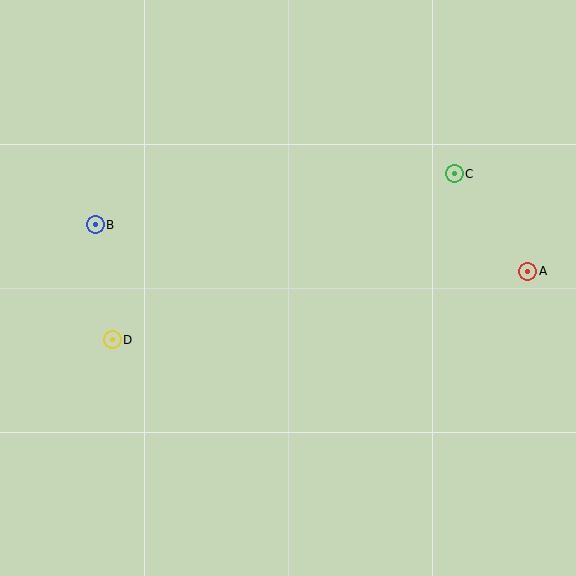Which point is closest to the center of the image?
Point D at (112, 340) is closest to the center.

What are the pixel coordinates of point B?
Point B is at (95, 225).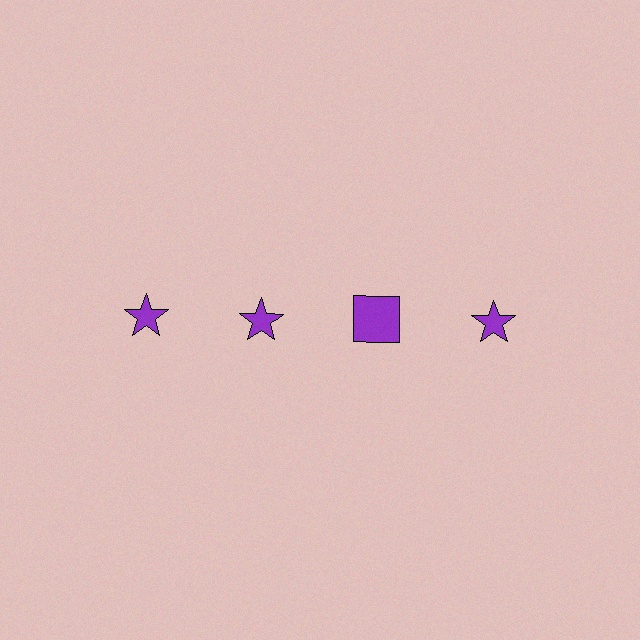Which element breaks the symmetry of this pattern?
The purple square in the top row, center column breaks the symmetry. All other shapes are purple stars.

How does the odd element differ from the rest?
It has a different shape: square instead of star.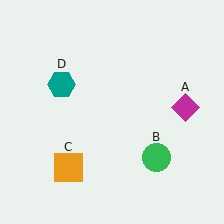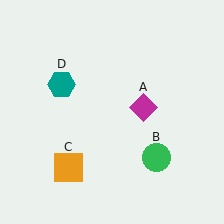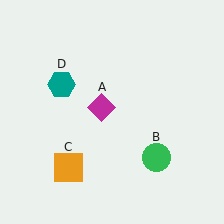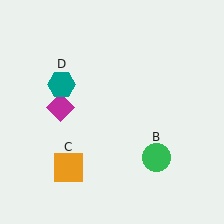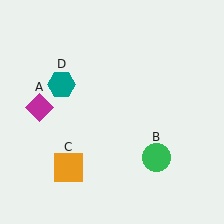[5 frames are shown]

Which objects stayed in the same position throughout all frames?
Green circle (object B) and orange square (object C) and teal hexagon (object D) remained stationary.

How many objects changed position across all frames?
1 object changed position: magenta diamond (object A).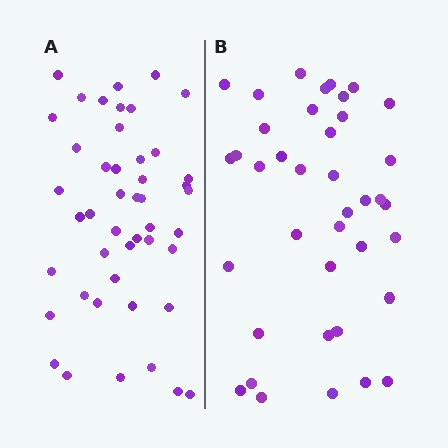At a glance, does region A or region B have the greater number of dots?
Region A (the left region) has more dots.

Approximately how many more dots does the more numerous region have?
Region A has roughly 8 or so more dots than region B.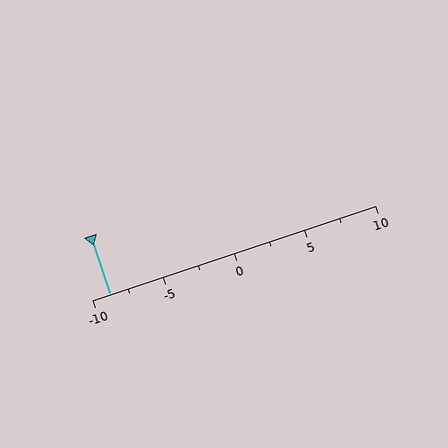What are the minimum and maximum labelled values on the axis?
The axis runs from -10 to 10.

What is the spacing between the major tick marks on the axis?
The major ticks are spaced 5 apart.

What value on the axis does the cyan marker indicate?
The marker indicates approximately -8.8.